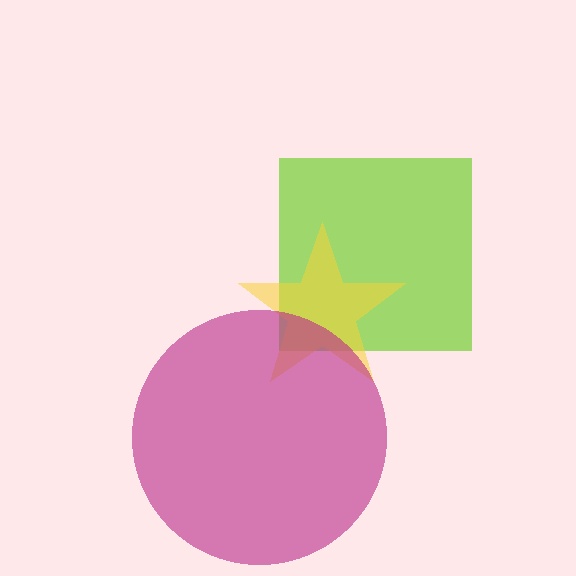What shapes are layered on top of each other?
The layered shapes are: a lime square, a yellow star, a magenta circle.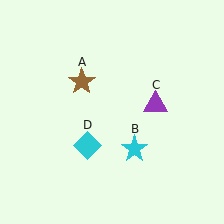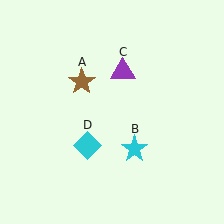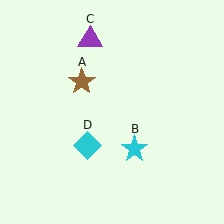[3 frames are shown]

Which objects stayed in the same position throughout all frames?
Brown star (object A) and cyan star (object B) and cyan diamond (object D) remained stationary.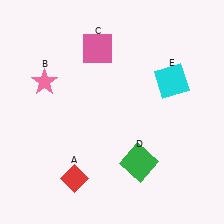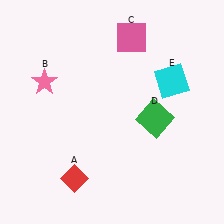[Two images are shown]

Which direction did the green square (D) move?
The green square (D) moved up.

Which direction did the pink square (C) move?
The pink square (C) moved right.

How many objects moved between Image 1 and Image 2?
2 objects moved between the two images.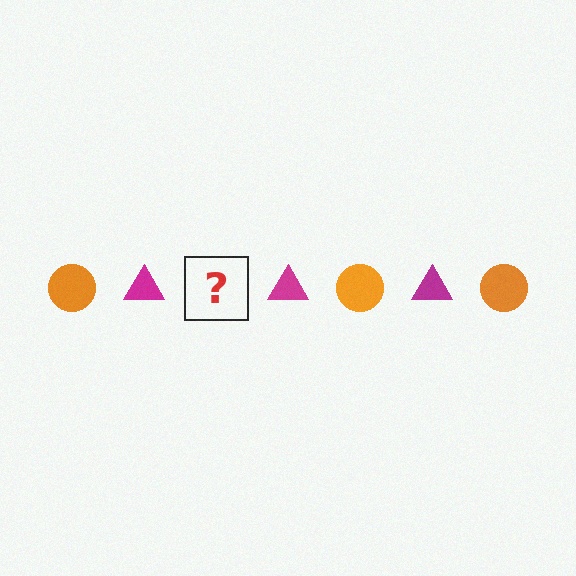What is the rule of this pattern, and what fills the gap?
The rule is that the pattern alternates between orange circle and magenta triangle. The gap should be filled with an orange circle.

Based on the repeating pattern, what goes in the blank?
The blank should be an orange circle.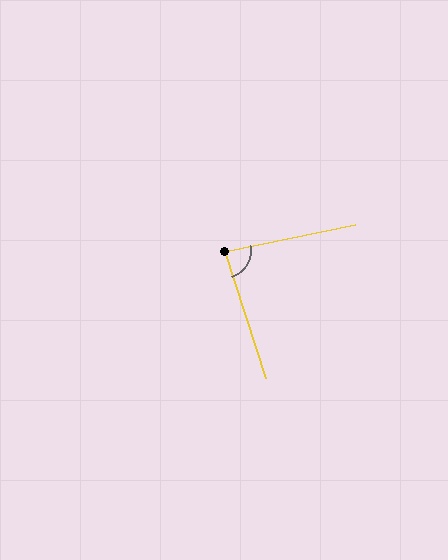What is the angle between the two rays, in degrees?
Approximately 84 degrees.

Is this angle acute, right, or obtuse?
It is acute.